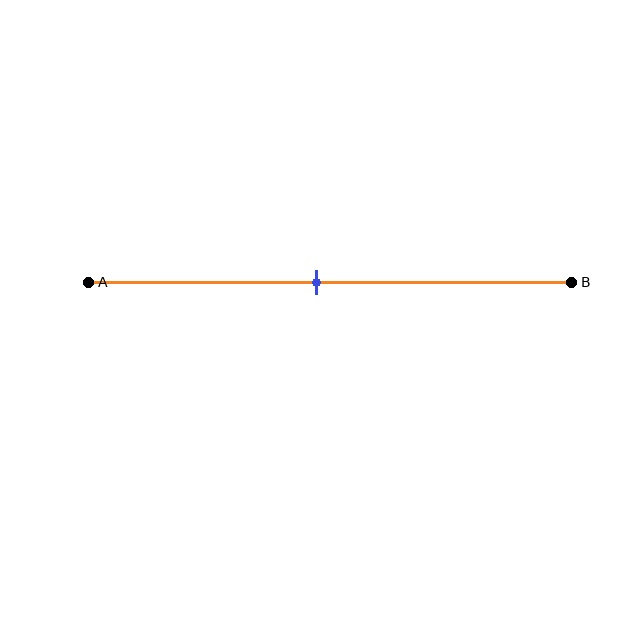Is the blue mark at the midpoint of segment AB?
Yes, the mark is approximately at the midpoint.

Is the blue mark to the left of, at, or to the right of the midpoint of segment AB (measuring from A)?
The blue mark is approximately at the midpoint of segment AB.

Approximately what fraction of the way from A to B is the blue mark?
The blue mark is approximately 45% of the way from A to B.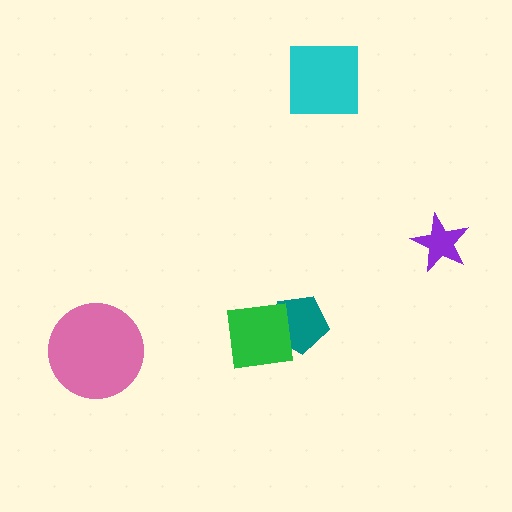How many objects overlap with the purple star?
0 objects overlap with the purple star.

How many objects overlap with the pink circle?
0 objects overlap with the pink circle.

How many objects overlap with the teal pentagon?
1 object overlaps with the teal pentagon.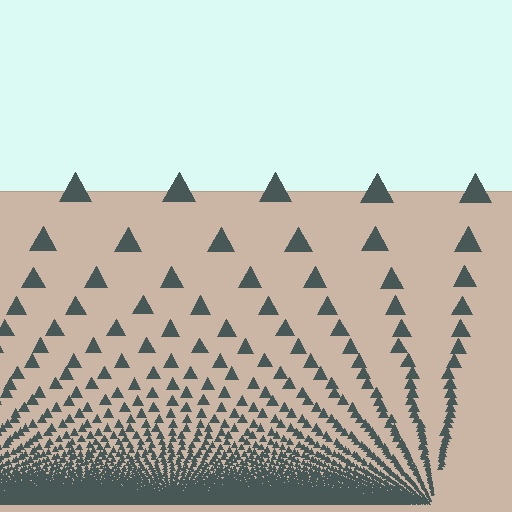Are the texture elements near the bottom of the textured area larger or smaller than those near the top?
Smaller. The gradient is inverted — elements near the bottom are smaller and denser.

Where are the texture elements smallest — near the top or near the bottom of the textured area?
Near the bottom.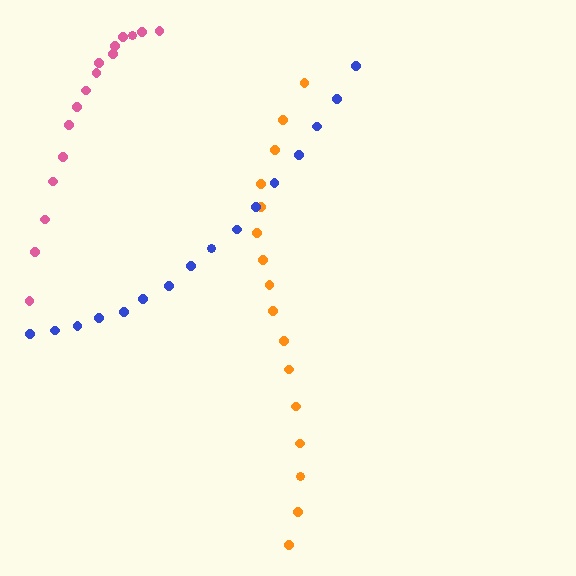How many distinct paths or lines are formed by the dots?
There are 3 distinct paths.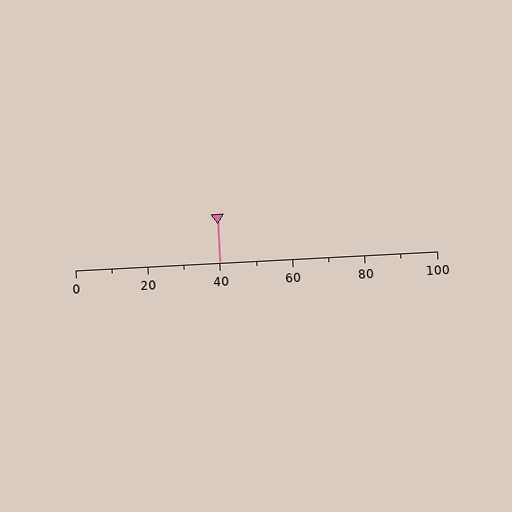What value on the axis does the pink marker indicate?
The marker indicates approximately 40.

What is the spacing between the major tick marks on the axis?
The major ticks are spaced 20 apart.